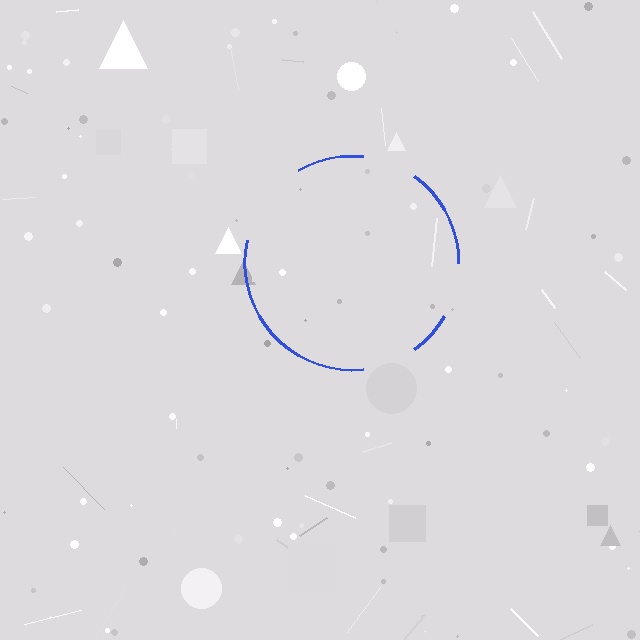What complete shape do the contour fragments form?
The contour fragments form a circle.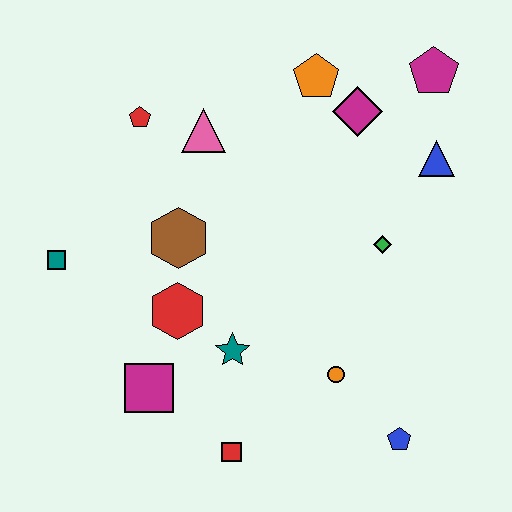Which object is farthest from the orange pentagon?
The red square is farthest from the orange pentagon.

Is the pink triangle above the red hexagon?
Yes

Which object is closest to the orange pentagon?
The magenta diamond is closest to the orange pentagon.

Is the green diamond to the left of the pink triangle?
No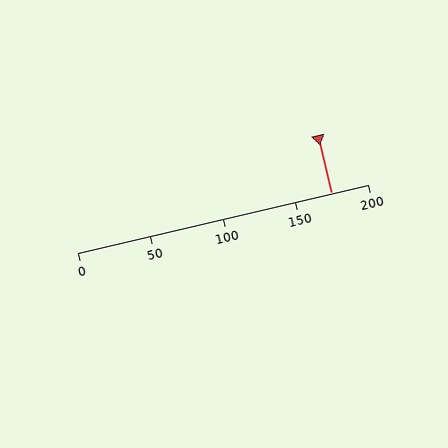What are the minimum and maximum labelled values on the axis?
The axis runs from 0 to 200.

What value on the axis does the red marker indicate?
The marker indicates approximately 175.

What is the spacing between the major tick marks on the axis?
The major ticks are spaced 50 apart.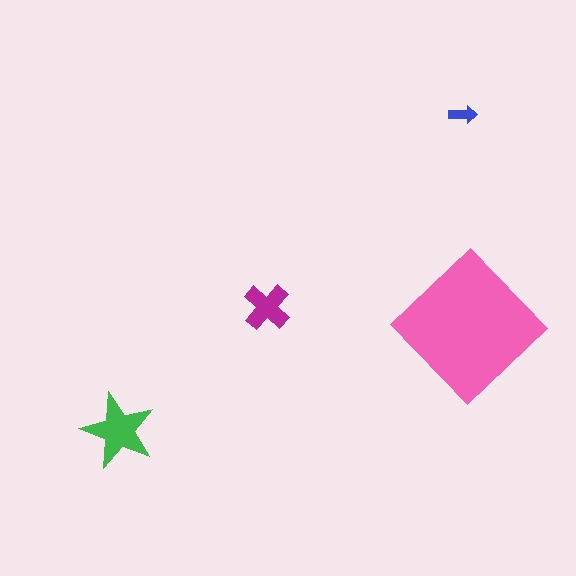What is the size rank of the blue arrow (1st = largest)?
4th.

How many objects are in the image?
There are 4 objects in the image.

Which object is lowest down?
The green star is bottommost.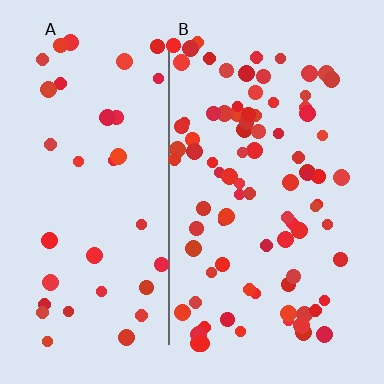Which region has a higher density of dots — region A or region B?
B (the right).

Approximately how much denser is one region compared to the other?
Approximately 2.3× — region B over region A.